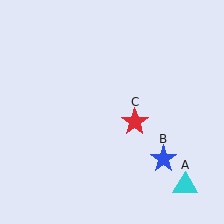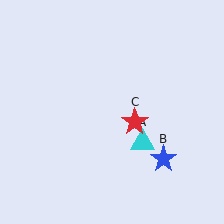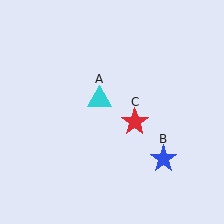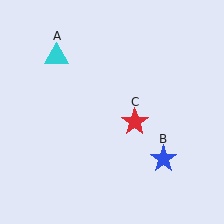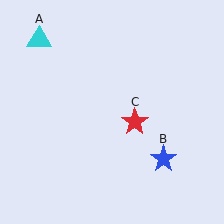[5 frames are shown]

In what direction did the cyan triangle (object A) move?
The cyan triangle (object A) moved up and to the left.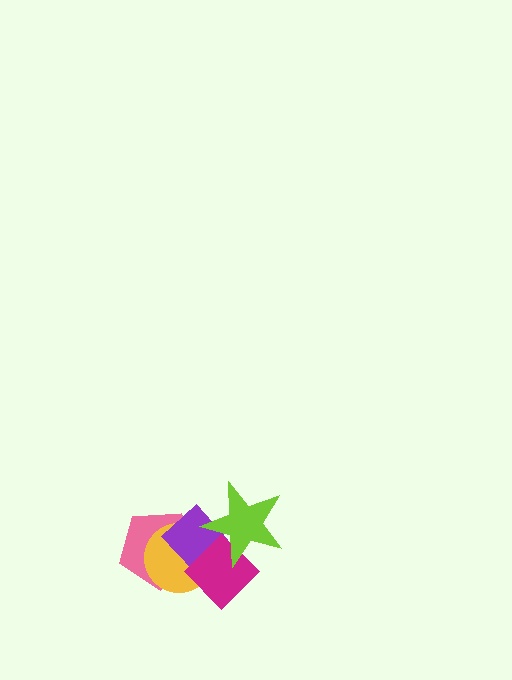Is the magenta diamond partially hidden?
Yes, it is partially covered by another shape.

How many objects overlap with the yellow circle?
3 objects overlap with the yellow circle.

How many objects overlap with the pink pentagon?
3 objects overlap with the pink pentagon.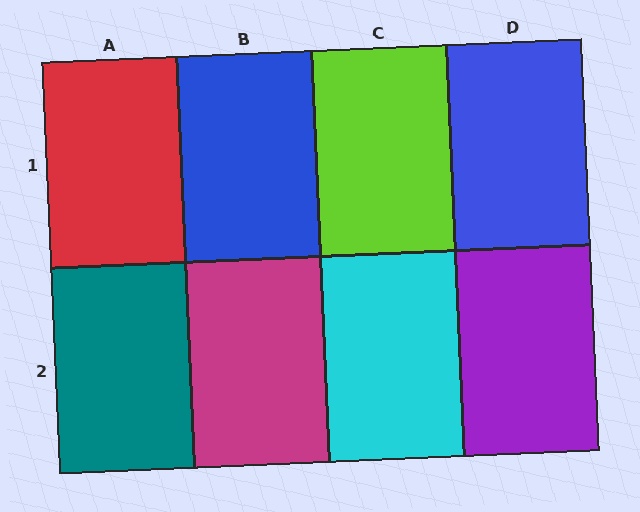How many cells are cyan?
1 cell is cyan.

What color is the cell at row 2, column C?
Cyan.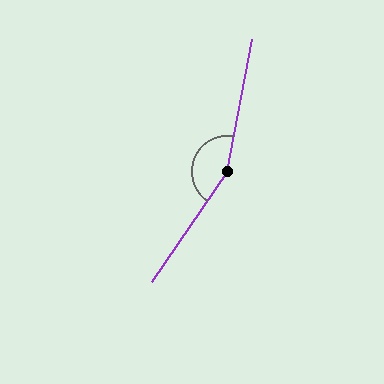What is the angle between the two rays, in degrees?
Approximately 157 degrees.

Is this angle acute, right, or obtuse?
It is obtuse.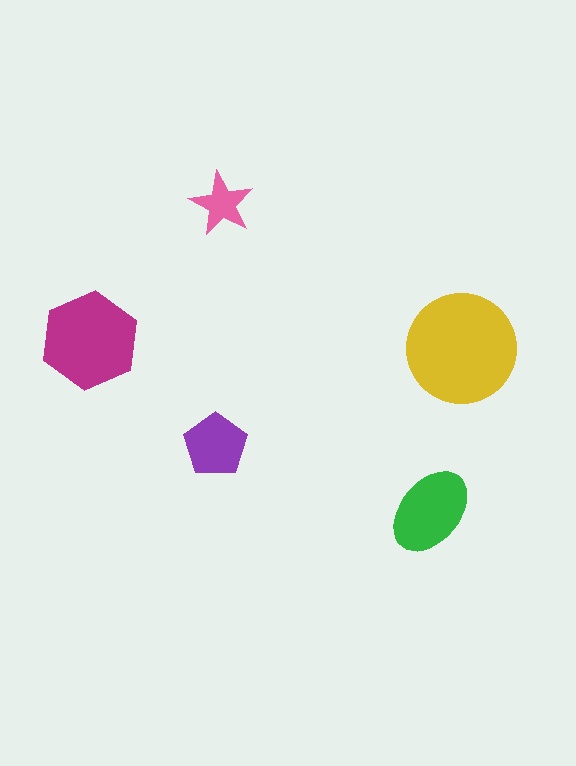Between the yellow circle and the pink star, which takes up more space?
The yellow circle.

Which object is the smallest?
The pink star.